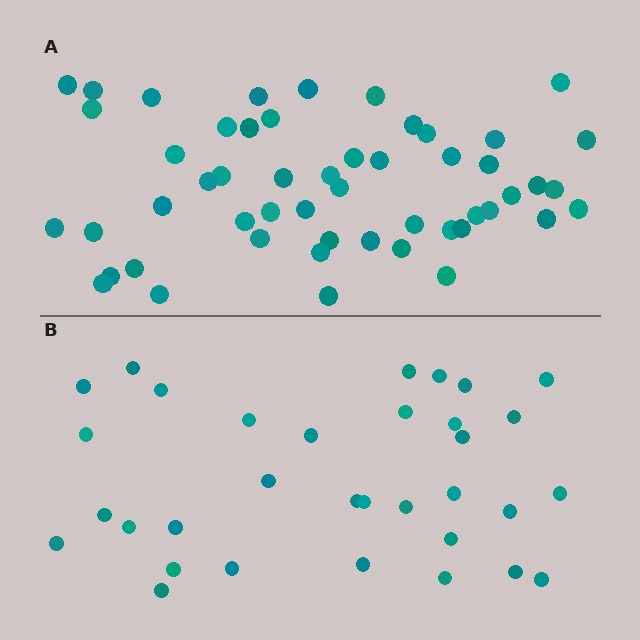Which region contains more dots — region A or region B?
Region A (the top region) has more dots.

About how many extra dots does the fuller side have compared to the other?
Region A has approximately 20 more dots than region B.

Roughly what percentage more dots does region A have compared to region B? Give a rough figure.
About 60% more.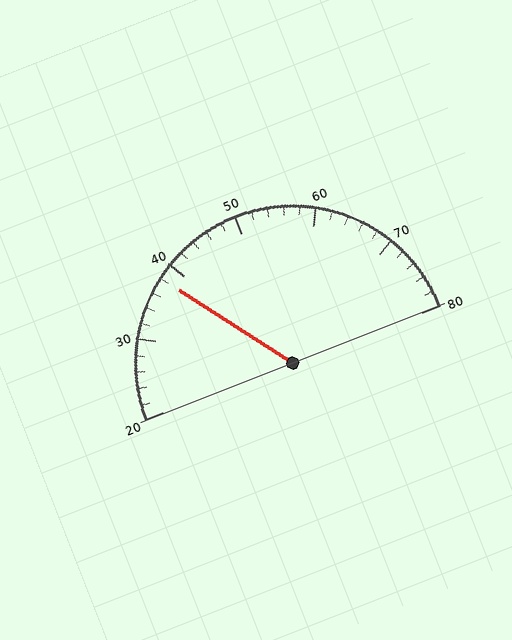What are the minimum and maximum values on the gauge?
The gauge ranges from 20 to 80.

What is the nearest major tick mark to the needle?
The nearest major tick mark is 40.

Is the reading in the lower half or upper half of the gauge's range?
The reading is in the lower half of the range (20 to 80).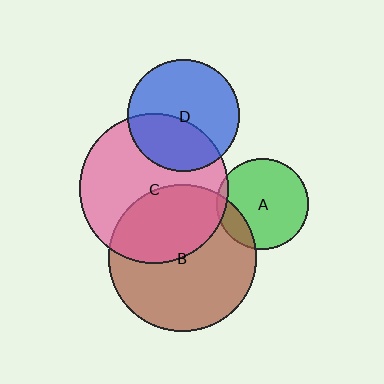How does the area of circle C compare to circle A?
Approximately 2.7 times.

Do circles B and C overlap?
Yes.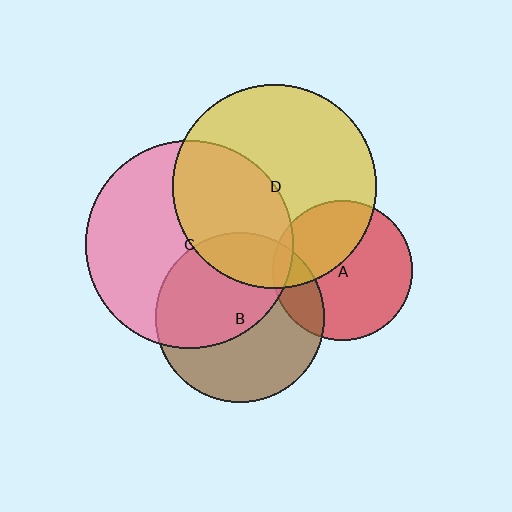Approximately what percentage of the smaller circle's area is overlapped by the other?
Approximately 20%.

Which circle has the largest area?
Circle C (pink).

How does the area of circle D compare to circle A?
Approximately 2.1 times.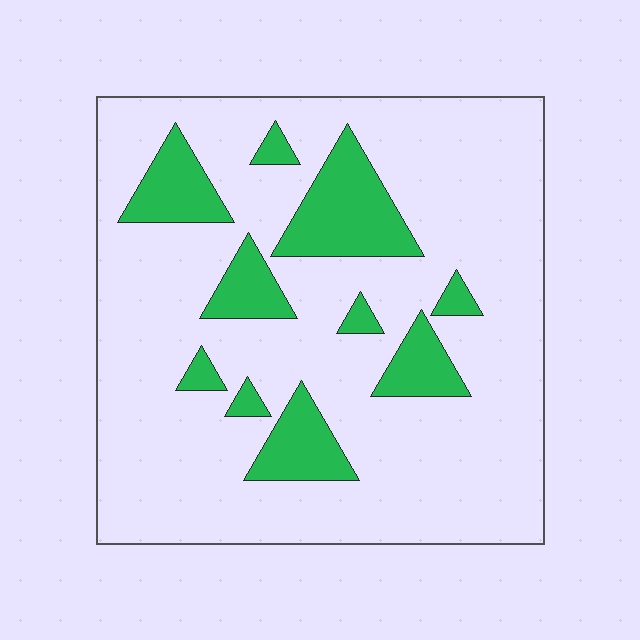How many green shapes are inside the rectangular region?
10.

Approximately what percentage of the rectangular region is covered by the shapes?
Approximately 20%.